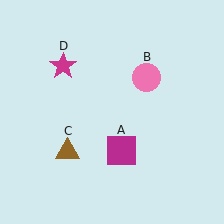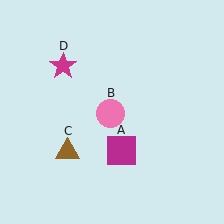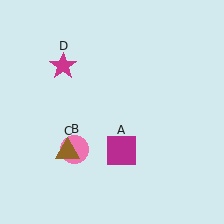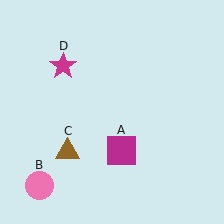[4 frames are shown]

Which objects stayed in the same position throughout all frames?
Magenta square (object A) and brown triangle (object C) and magenta star (object D) remained stationary.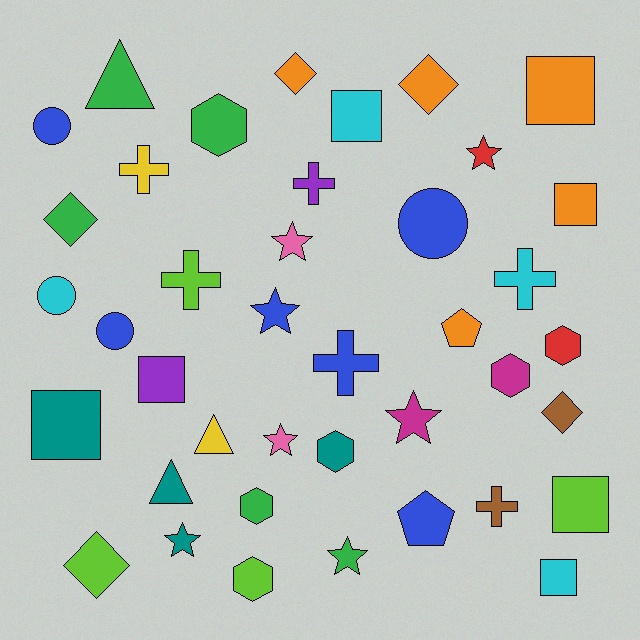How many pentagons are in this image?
There are 2 pentagons.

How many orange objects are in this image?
There are 5 orange objects.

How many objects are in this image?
There are 40 objects.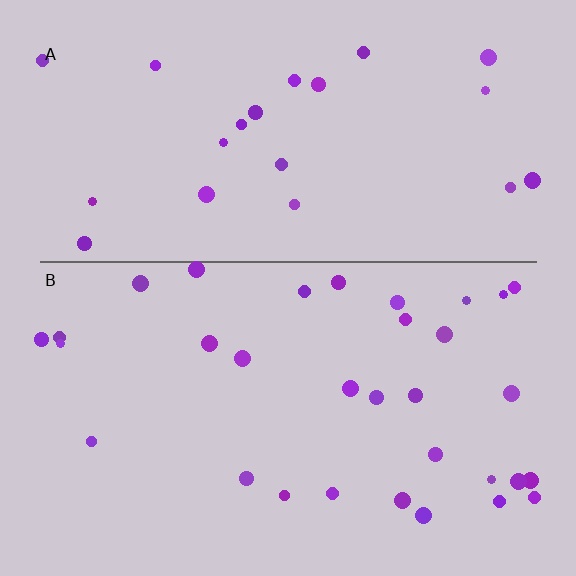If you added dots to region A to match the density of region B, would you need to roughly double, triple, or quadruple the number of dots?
Approximately double.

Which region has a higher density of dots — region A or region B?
B (the bottom).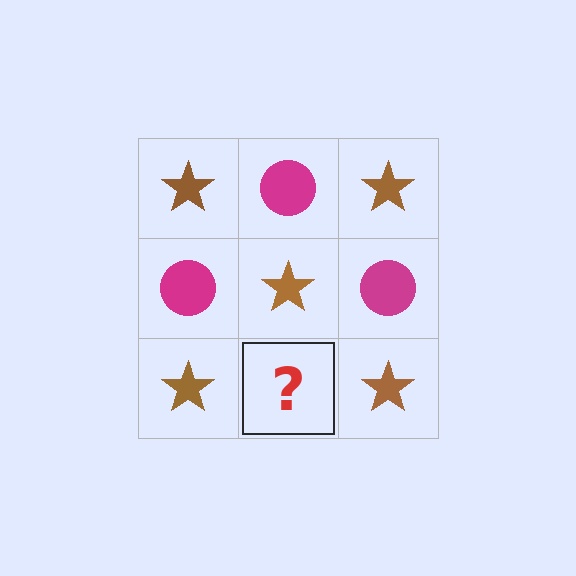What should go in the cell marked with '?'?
The missing cell should contain a magenta circle.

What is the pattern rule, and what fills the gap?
The rule is that it alternates brown star and magenta circle in a checkerboard pattern. The gap should be filled with a magenta circle.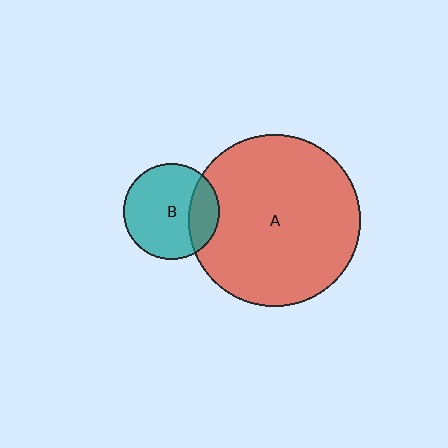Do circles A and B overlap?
Yes.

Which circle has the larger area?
Circle A (red).